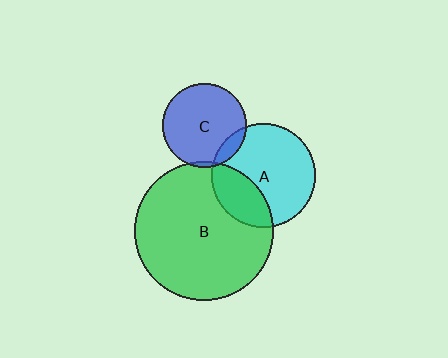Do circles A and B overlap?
Yes.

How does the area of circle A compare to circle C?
Approximately 1.5 times.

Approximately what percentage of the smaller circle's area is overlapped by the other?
Approximately 30%.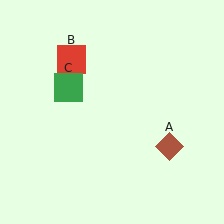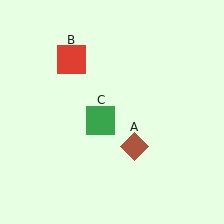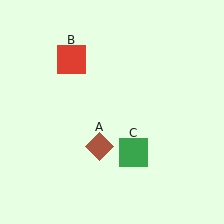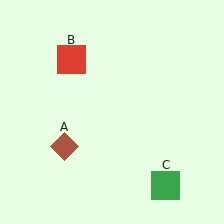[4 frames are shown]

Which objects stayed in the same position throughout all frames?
Red square (object B) remained stationary.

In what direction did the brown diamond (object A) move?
The brown diamond (object A) moved left.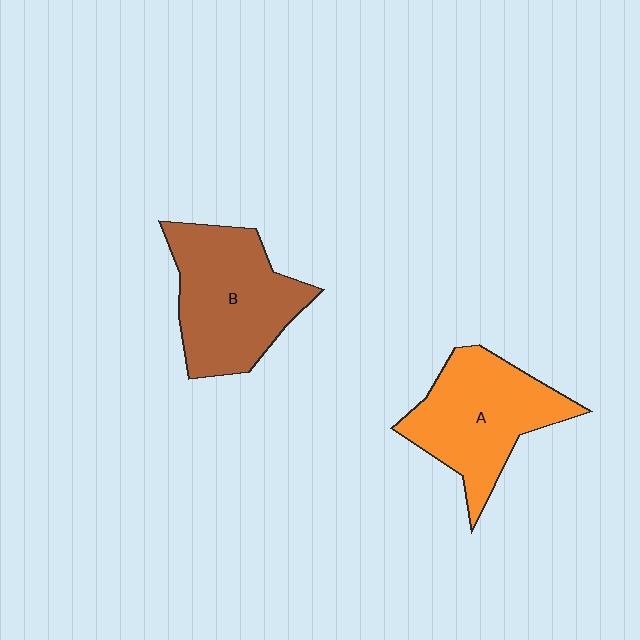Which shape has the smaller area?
Shape A (orange).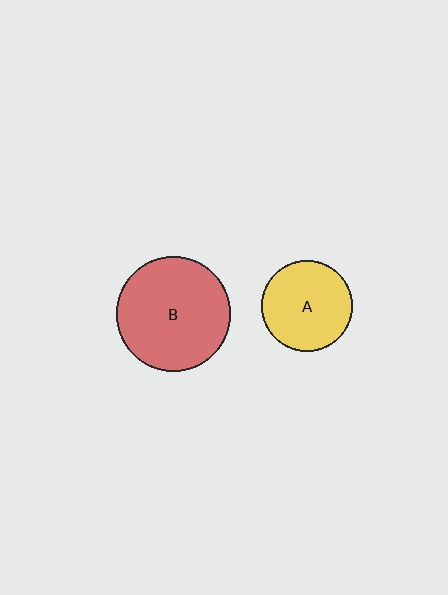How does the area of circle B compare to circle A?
Approximately 1.6 times.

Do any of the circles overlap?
No, none of the circles overlap.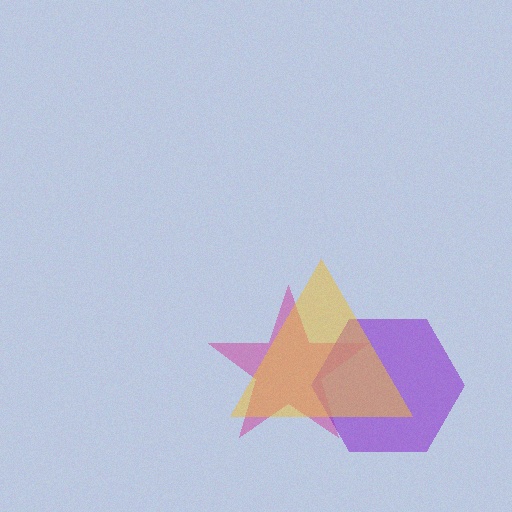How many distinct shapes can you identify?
There are 3 distinct shapes: a magenta star, a purple hexagon, a yellow triangle.